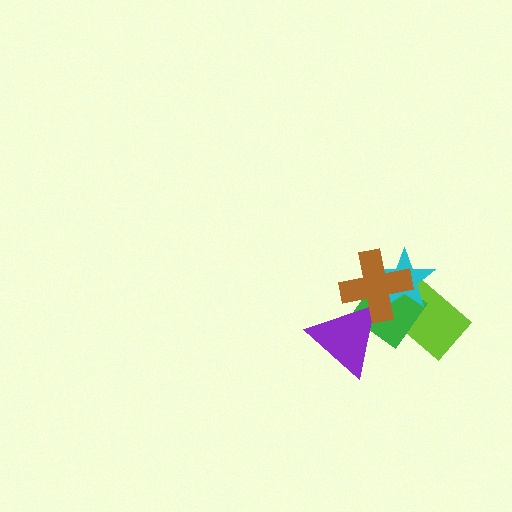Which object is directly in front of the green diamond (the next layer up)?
The cyan star is directly in front of the green diamond.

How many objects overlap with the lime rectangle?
3 objects overlap with the lime rectangle.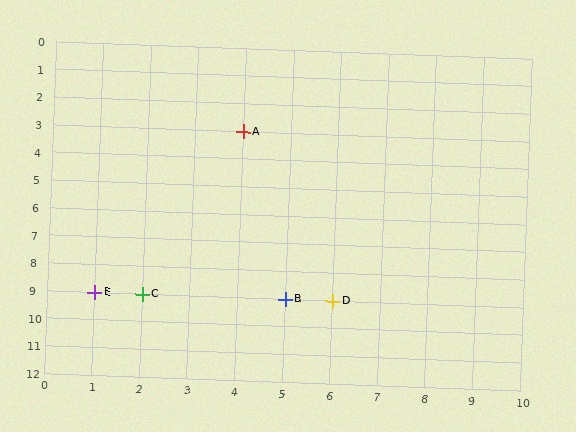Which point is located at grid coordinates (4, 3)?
Point A is at (4, 3).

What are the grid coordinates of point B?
Point B is at grid coordinates (5, 9).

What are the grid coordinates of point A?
Point A is at grid coordinates (4, 3).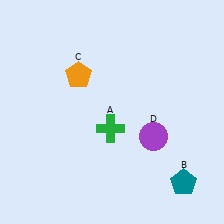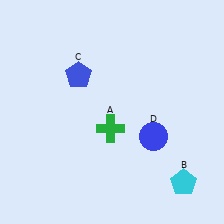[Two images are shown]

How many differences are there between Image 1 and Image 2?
There are 3 differences between the two images.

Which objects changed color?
B changed from teal to cyan. C changed from orange to blue. D changed from purple to blue.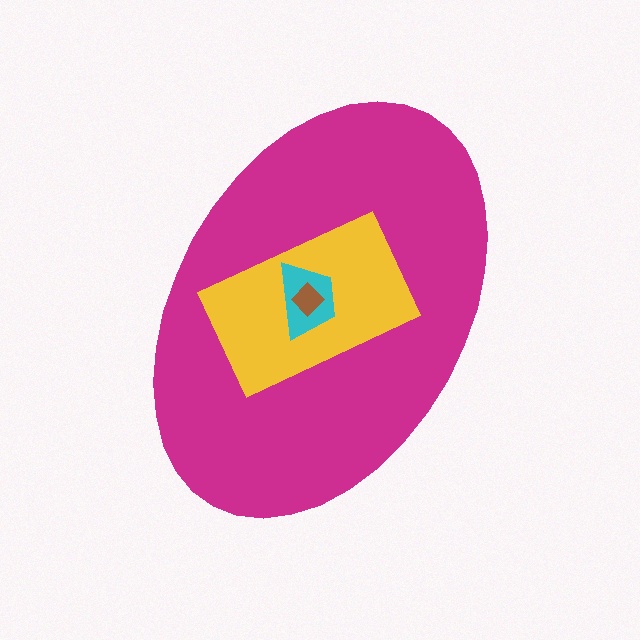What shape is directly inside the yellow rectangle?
The cyan trapezoid.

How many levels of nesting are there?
4.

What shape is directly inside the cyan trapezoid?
The brown diamond.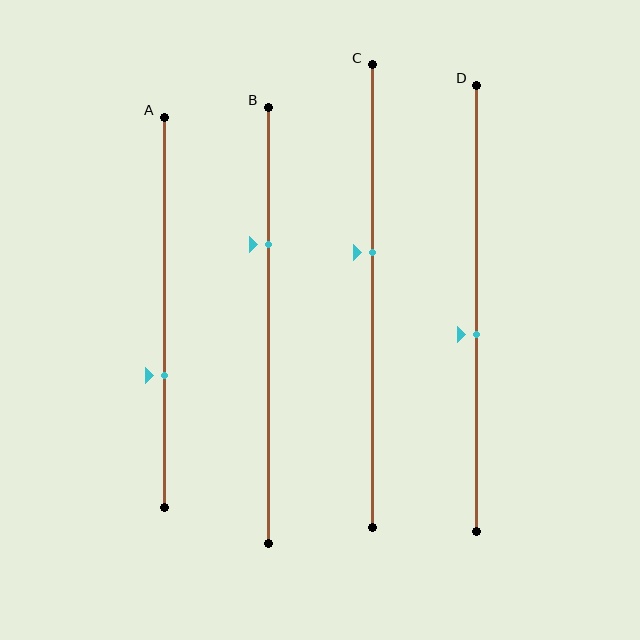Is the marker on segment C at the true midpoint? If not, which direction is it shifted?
No, the marker on segment C is shifted upward by about 9% of the segment length.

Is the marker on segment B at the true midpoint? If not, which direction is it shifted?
No, the marker on segment B is shifted upward by about 18% of the segment length.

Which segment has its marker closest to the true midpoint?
Segment D has its marker closest to the true midpoint.